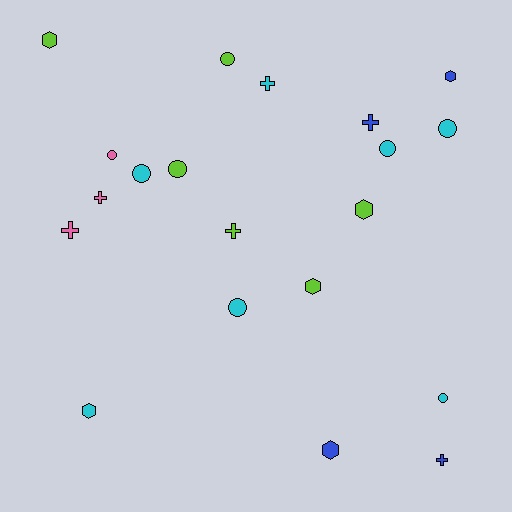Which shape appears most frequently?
Circle, with 8 objects.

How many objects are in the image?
There are 20 objects.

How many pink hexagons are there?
There are no pink hexagons.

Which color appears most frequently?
Cyan, with 7 objects.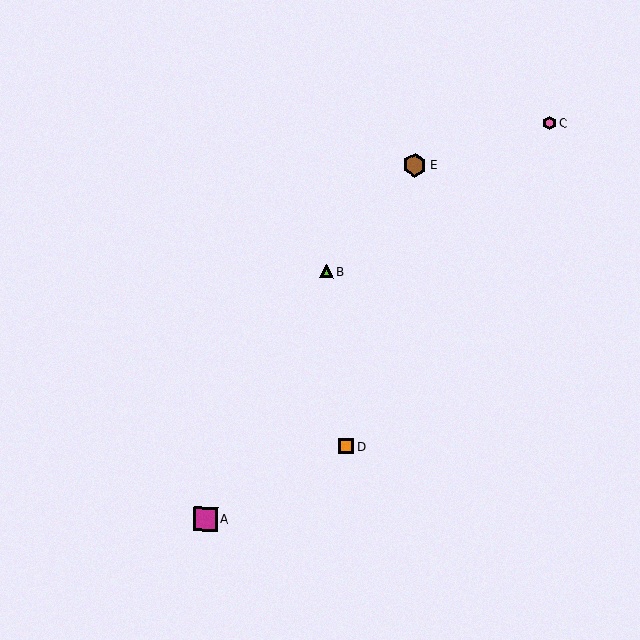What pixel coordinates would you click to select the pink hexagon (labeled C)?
Click at (550, 123) to select the pink hexagon C.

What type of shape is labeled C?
Shape C is a pink hexagon.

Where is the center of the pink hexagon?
The center of the pink hexagon is at (550, 123).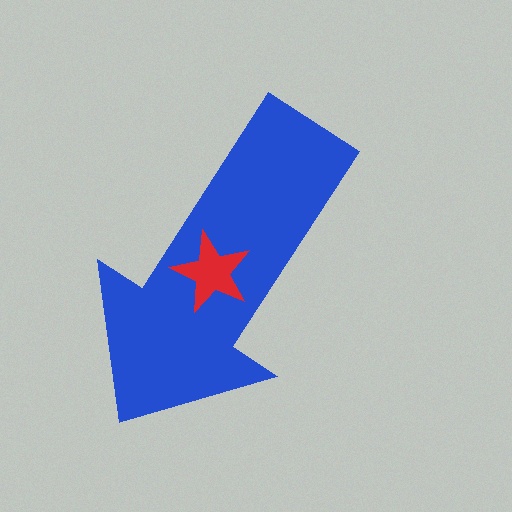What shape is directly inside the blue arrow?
The red star.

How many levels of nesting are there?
2.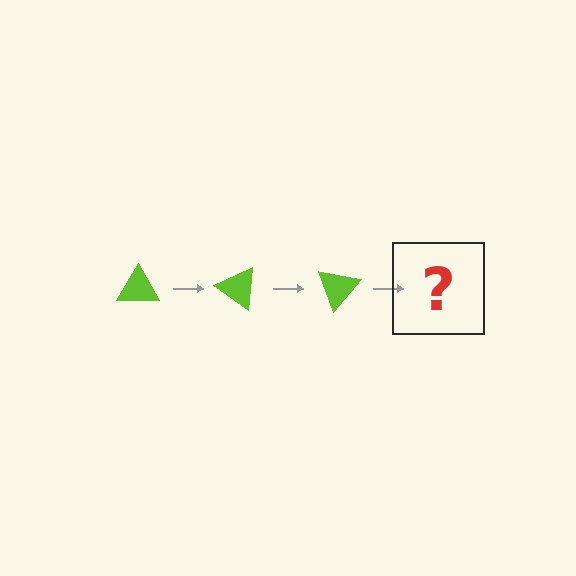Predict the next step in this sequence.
The next step is a lime triangle rotated 105 degrees.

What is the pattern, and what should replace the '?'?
The pattern is that the triangle rotates 35 degrees each step. The '?' should be a lime triangle rotated 105 degrees.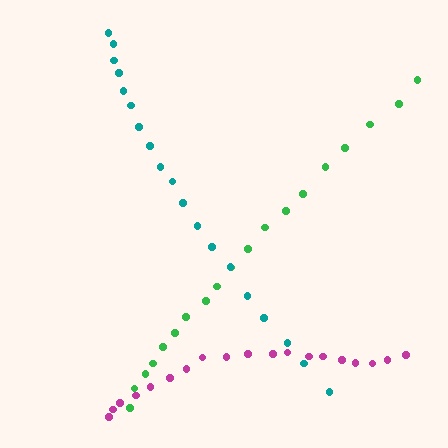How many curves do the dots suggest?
There are 3 distinct paths.